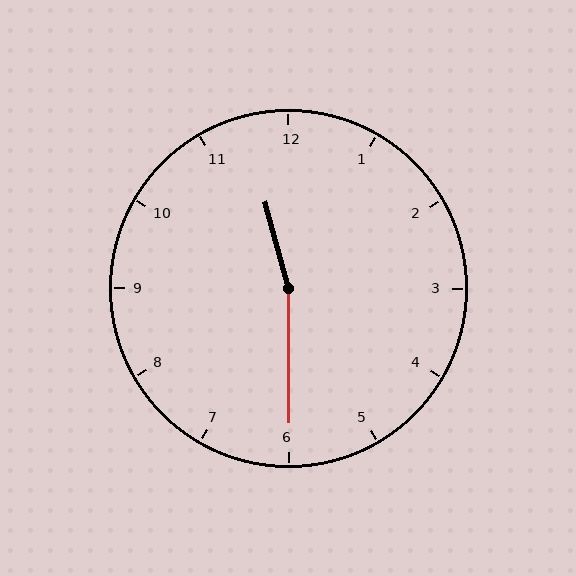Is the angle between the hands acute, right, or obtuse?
It is obtuse.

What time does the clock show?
11:30.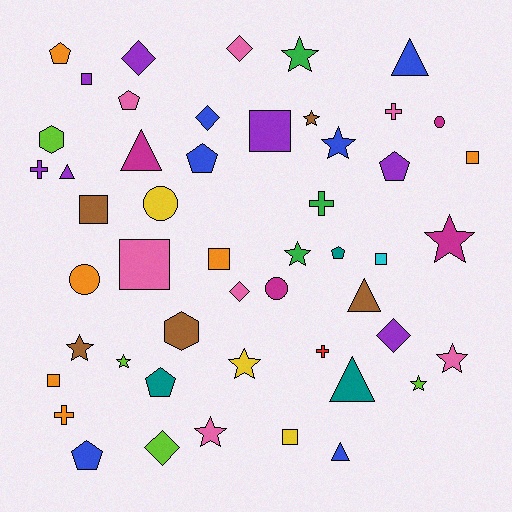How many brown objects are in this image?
There are 5 brown objects.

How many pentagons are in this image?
There are 7 pentagons.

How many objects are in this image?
There are 50 objects.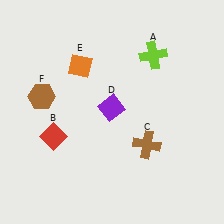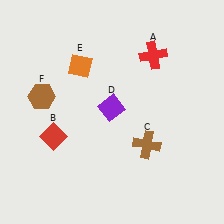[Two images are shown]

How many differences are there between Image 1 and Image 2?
There is 1 difference between the two images.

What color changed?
The cross (A) changed from lime in Image 1 to red in Image 2.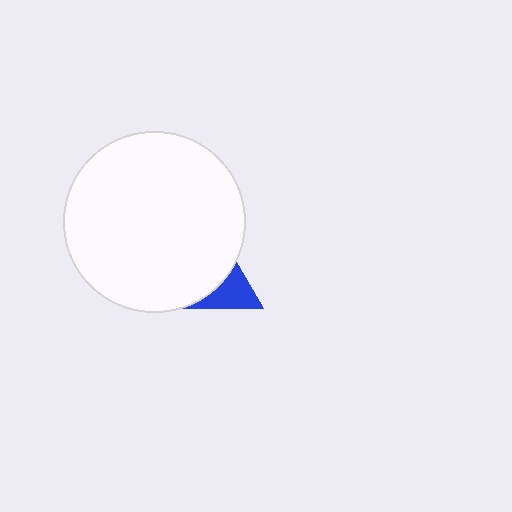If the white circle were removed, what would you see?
You would see the complete blue triangle.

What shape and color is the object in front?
The object in front is a white circle.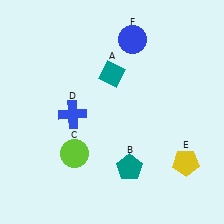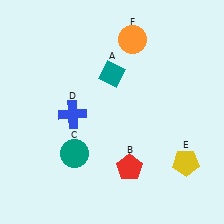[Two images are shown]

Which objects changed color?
B changed from teal to red. C changed from lime to teal. F changed from blue to orange.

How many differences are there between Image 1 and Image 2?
There are 3 differences between the two images.